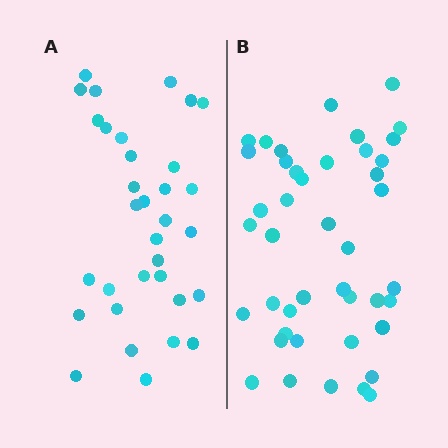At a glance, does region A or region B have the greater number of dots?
Region B (the right region) has more dots.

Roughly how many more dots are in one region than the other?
Region B has roughly 10 or so more dots than region A.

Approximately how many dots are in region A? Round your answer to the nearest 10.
About 30 dots. (The exact count is 33, which rounds to 30.)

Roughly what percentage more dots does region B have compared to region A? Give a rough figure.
About 30% more.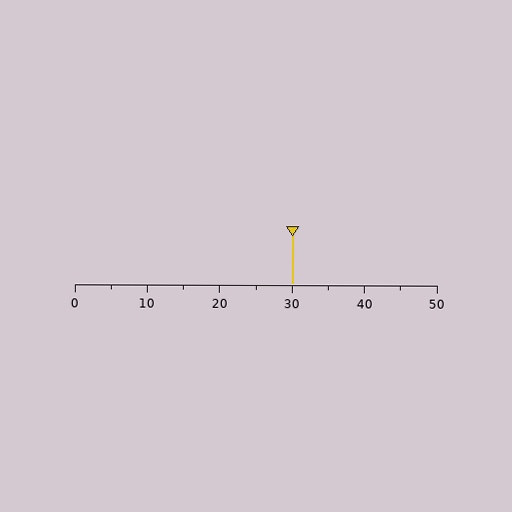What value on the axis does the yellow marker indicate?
The marker indicates approximately 30.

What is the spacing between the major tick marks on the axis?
The major ticks are spaced 10 apart.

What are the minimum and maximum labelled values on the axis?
The axis runs from 0 to 50.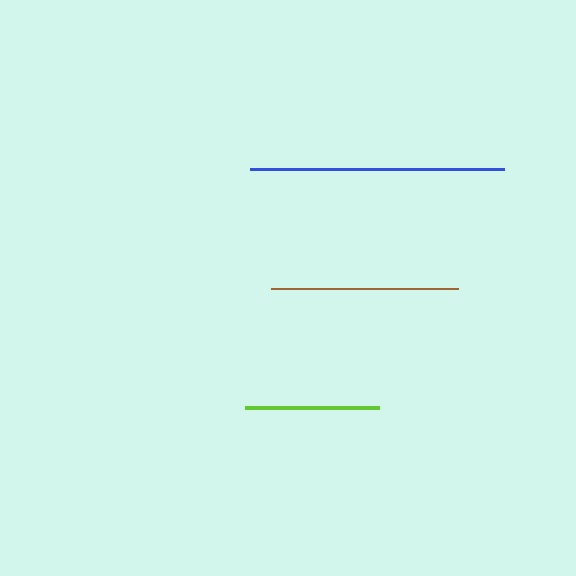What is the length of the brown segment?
The brown segment is approximately 187 pixels long.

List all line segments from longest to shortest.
From longest to shortest: blue, brown, lime.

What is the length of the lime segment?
The lime segment is approximately 134 pixels long.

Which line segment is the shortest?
The lime line is the shortest at approximately 134 pixels.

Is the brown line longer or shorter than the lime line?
The brown line is longer than the lime line.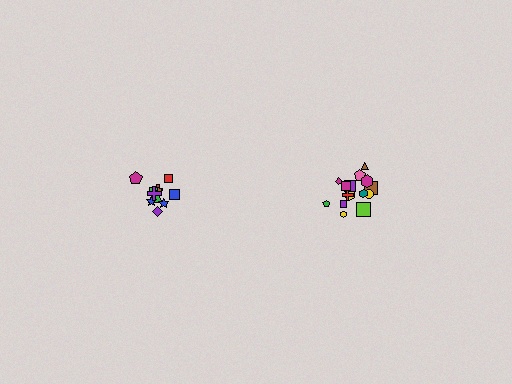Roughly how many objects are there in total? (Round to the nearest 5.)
Roughly 25 objects in total.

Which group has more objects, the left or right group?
The right group.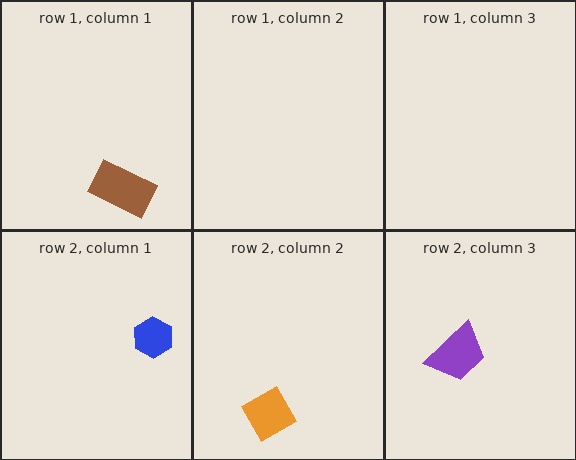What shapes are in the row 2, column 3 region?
The purple trapezoid.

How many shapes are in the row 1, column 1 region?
1.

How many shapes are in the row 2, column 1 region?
1.